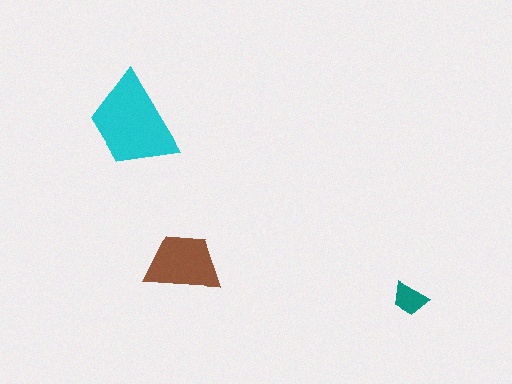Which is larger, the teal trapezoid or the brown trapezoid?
The brown one.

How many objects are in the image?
There are 3 objects in the image.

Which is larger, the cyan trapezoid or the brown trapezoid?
The cyan one.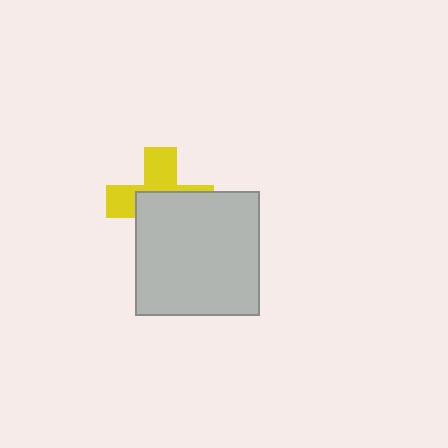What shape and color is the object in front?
The object in front is a light gray square.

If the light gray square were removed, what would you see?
You would see the complete yellow cross.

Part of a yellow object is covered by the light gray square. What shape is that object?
It is a cross.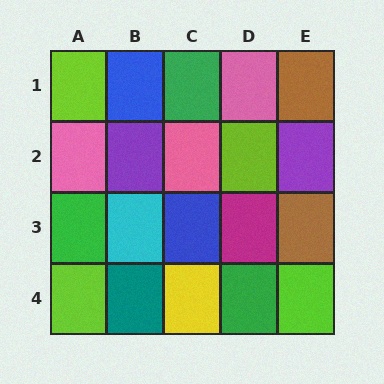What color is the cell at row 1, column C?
Green.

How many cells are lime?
4 cells are lime.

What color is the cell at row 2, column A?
Pink.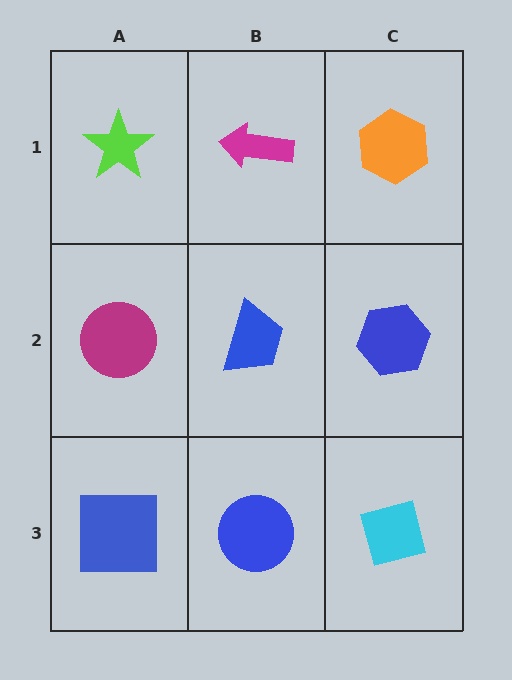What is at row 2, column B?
A blue trapezoid.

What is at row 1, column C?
An orange hexagon.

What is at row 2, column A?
A magenta circle.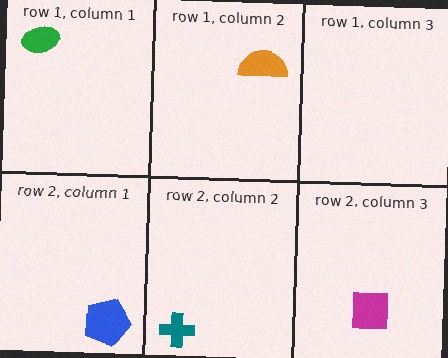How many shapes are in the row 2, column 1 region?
1.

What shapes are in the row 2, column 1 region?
The blue pentagon.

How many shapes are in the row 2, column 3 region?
1.